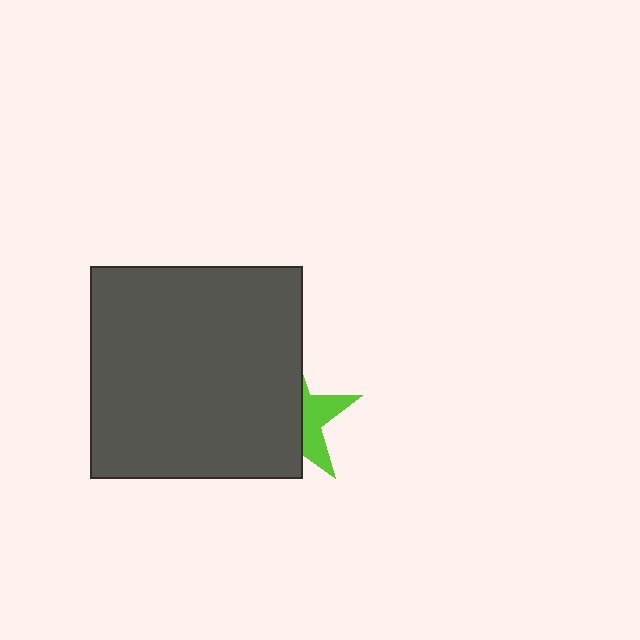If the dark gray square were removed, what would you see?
You would see the complete lime star.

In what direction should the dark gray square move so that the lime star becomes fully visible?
The dark gray square should move left. That is the shortest direction to clear the overlap and leave the lime star fully visible.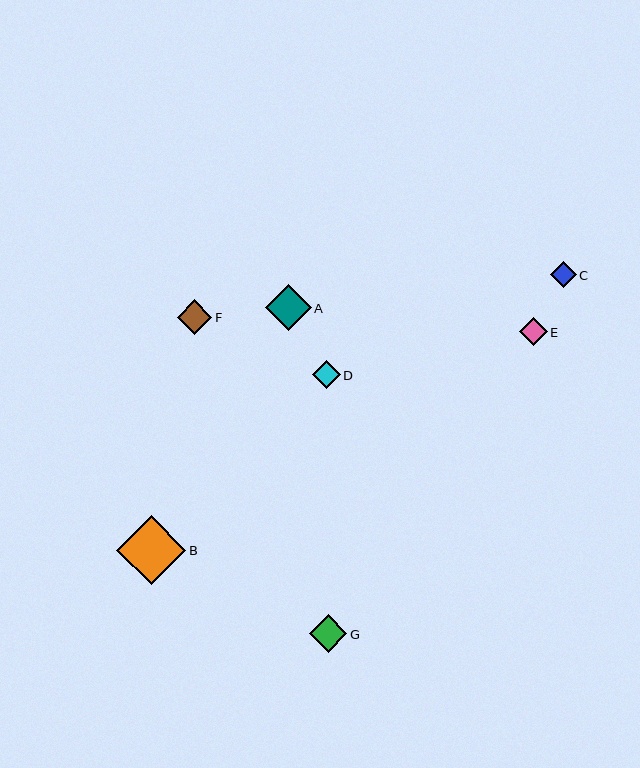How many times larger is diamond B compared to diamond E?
Diamond B is approximately 2.4 times the size of diamond E.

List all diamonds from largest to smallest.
From largest to smallest: B, A, G, F, E, D, C.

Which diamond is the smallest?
Diamond C is the smallest with a size of approximately 26 pixels.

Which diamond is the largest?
Diamond B is the largest with a size of approximately 69 pixels.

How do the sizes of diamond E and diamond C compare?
Diamond E and diamond C are approximately the same size.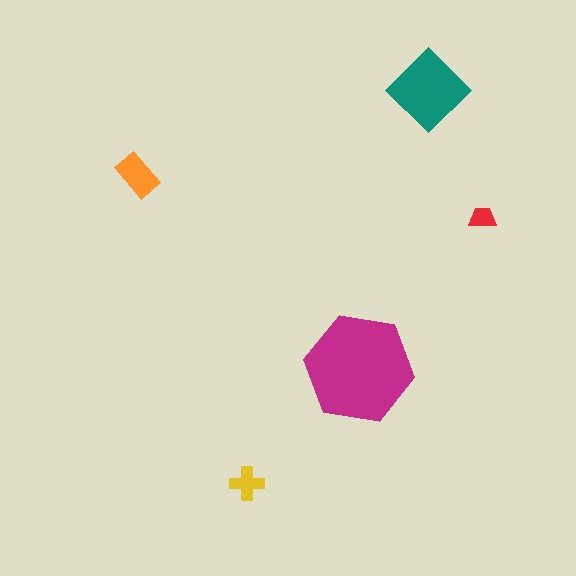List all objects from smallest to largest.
The red trapezoid, the yellow cross, the orange rectangle, the teal diamond, the magenta hexagon.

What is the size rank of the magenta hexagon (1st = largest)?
1st.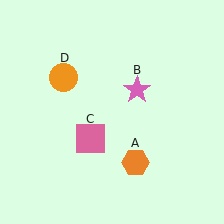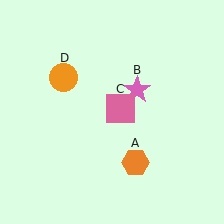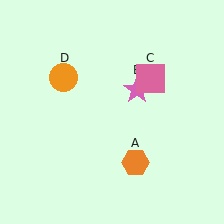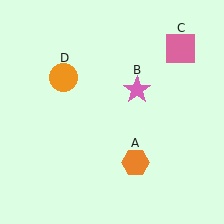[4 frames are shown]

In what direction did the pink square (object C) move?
The pink square (object C) moved up and to the right.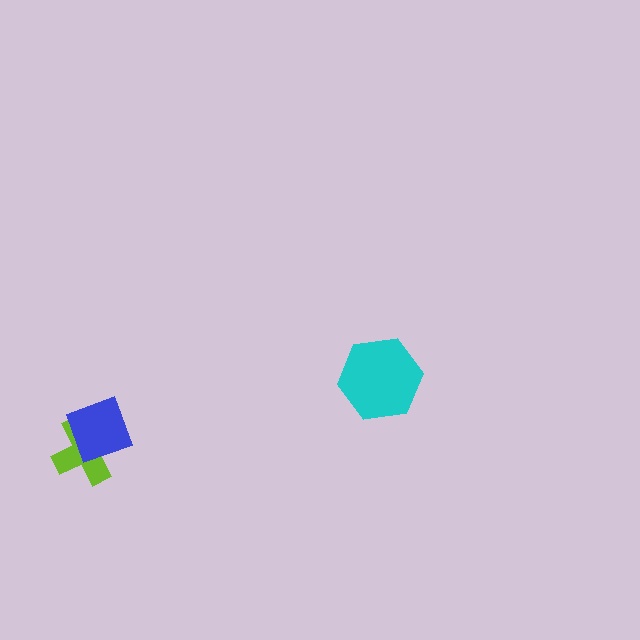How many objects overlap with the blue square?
1 object overlaps with the blue square.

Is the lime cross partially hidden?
Yes, it is partially covered by another shape.